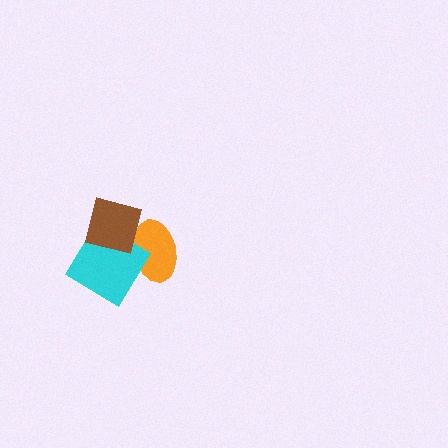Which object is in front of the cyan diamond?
The brown square is in front of the cyan diamond.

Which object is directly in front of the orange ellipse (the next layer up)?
The cyan diamond is directly in front of the orange ellipse.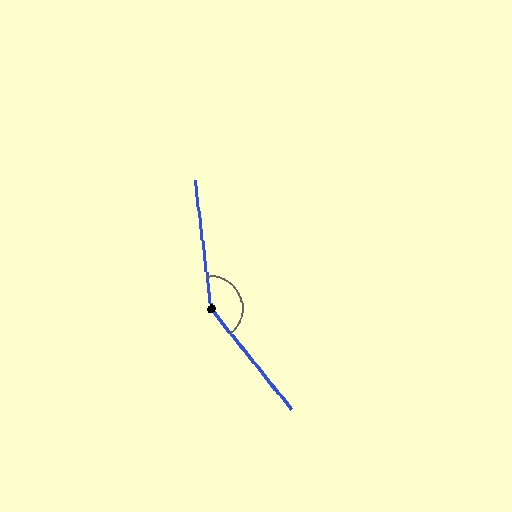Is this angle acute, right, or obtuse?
It is obtuse.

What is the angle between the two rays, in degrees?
Approximately 148 degrees.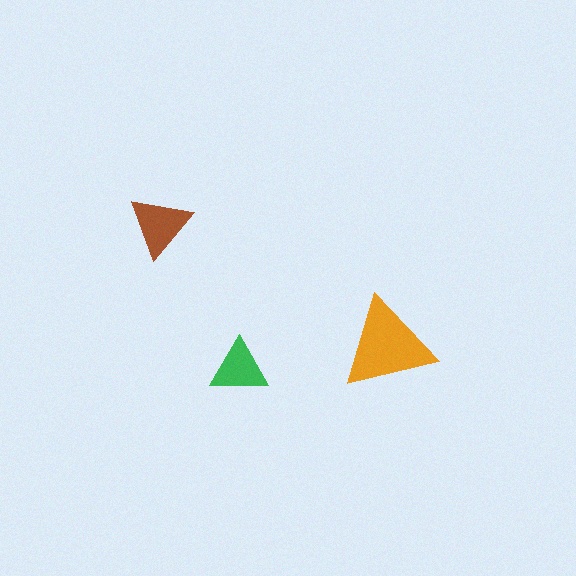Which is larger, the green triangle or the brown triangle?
The brown one.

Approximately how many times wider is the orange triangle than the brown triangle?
About 1.5 times wider.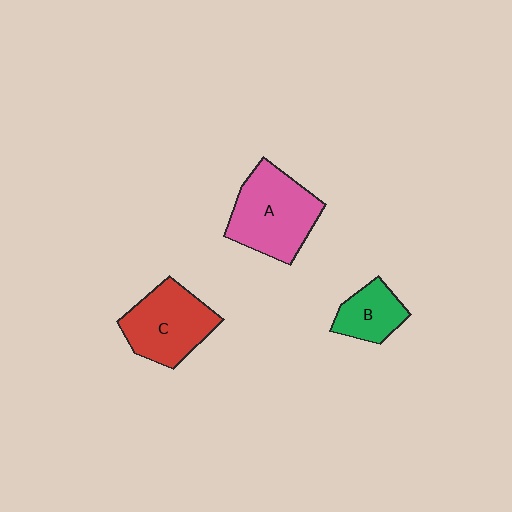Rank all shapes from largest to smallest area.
From largest to smallest: A (pink), C (red), B (green).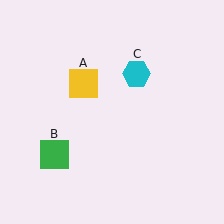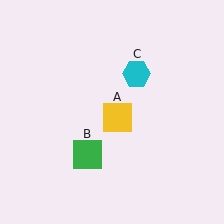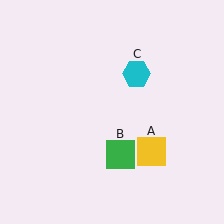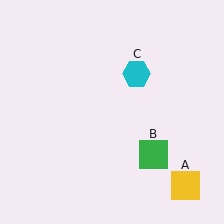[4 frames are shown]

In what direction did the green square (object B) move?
The green square (object B) moved right.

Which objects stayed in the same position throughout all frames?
Cyan hexagon (object C) remained stationary.